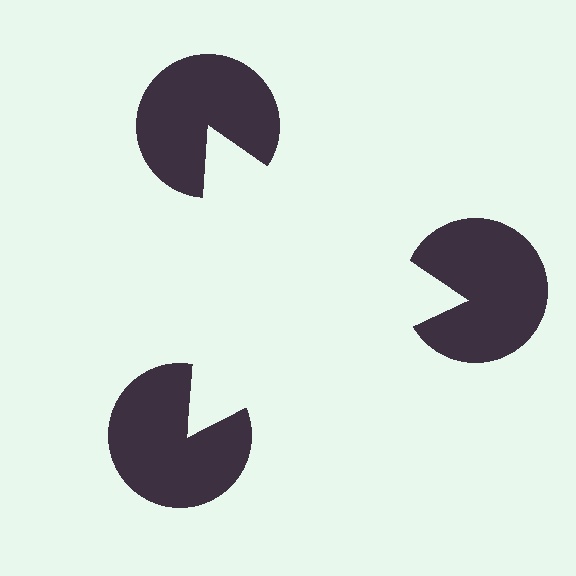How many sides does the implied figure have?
3 sides.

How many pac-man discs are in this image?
There are 3 — one at each vertex of the illusory triangle.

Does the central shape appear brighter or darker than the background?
It typically appears slightly brighter than the background, even though no actual brightness change is drawn.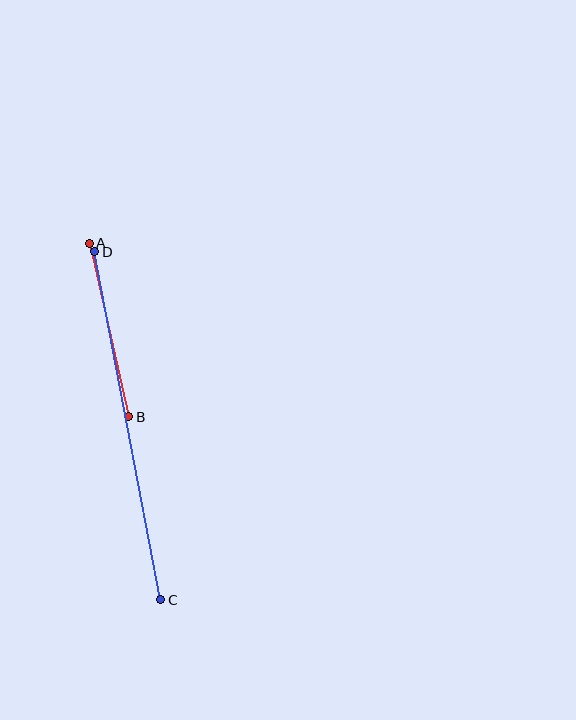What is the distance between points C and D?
The distance is approximately 354 pixels.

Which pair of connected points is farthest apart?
Points C and D are farthest apart.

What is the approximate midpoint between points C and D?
The midpoint is at approximately (128, 426) pixels.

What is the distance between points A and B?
The distance is approximately 178 pixels.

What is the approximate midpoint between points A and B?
The midpoint is at approximately (109, 330) pixels.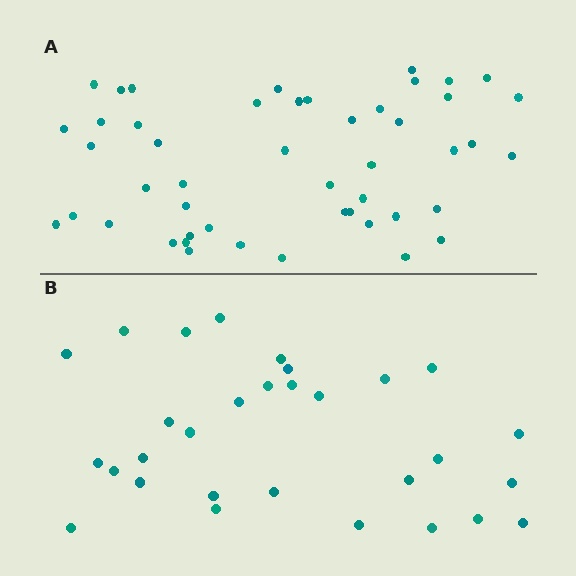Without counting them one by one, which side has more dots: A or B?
Region A (the top region) has more dots.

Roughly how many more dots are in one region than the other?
Region A has approximately 20 more dots than region B.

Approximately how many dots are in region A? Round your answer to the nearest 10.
About 50 dots. (The exact count is 48, which rounds to 50.)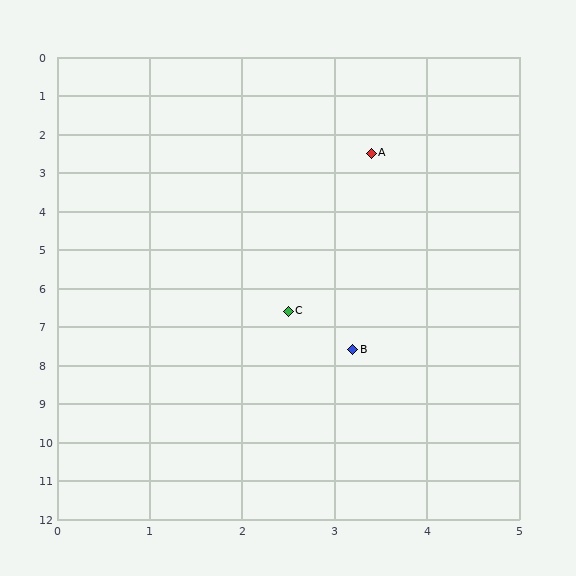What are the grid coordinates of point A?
Point A is at approximately (3.4, 2.5).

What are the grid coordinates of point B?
Point B is at approximately (3.2, 7.6).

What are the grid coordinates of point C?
Point C is at approximately (2.5, 6.6).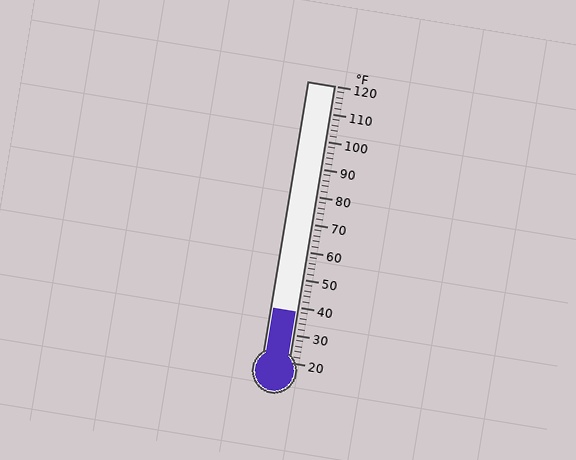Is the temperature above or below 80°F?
The temperature is below 80°F.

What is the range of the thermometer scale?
The thermometer scale ranges from 20°F to 120°F.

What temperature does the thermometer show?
The thermometer shows approximately 38°F.